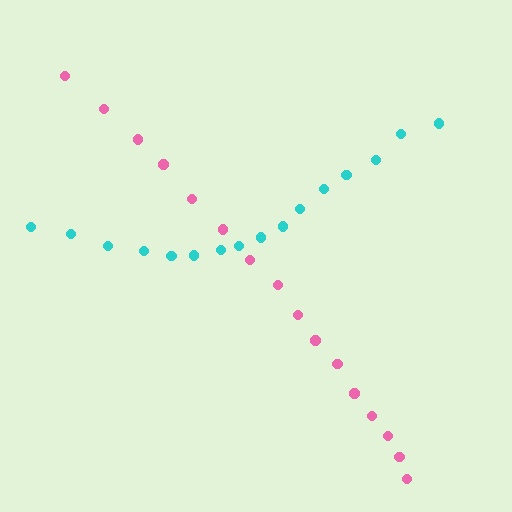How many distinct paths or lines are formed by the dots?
There are 2 distinct paths.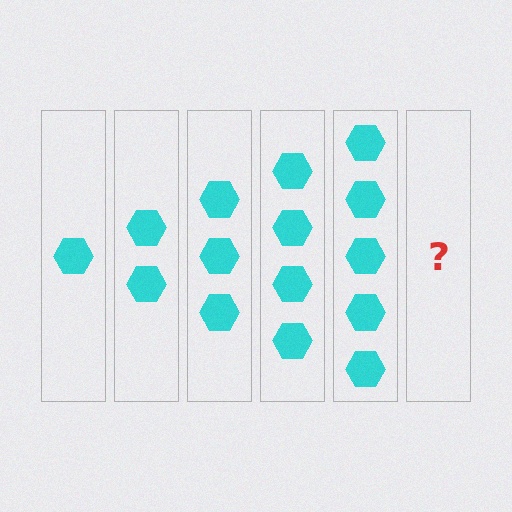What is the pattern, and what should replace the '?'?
The pattern is that each step adds one more hexagon. The '?' should be 6 hexagons.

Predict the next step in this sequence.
The next step is 6 hexagons.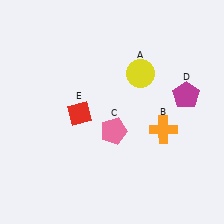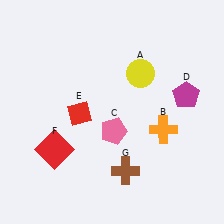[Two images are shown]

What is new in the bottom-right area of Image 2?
A brown cross (G) was added in the bottom-right area of Image 2.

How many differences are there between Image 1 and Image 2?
There are 2 differences between the two images.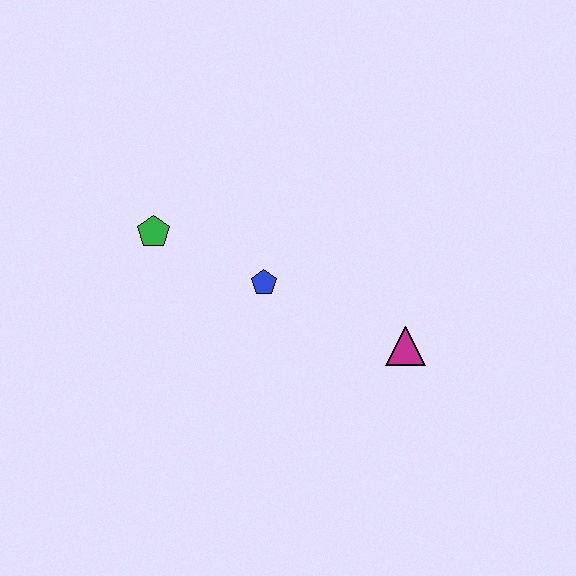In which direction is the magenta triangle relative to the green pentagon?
The magenta triangle is to the right of the green pentagon.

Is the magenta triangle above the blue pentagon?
No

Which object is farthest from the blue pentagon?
The magenta triangle is farthest from the blue pentagon.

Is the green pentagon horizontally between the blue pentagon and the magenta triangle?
No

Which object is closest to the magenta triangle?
The blue pentagon is closest to the magenta triangle.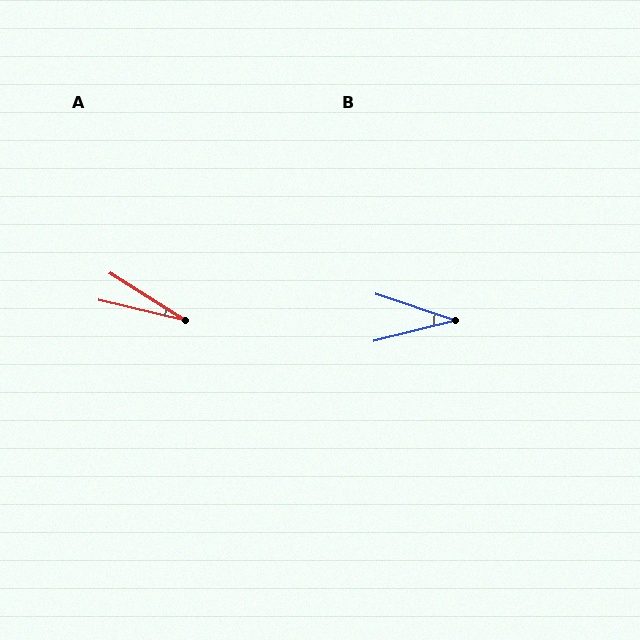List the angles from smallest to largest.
A (19°), B (32°).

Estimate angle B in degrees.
Approximately 32 degrees.